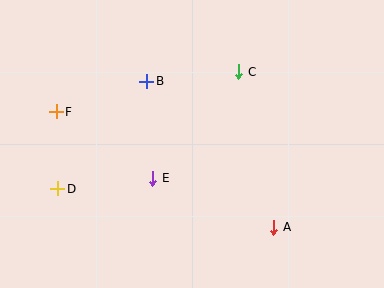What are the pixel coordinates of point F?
Point F is at (56, 112).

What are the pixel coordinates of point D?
Point D is at (58, 189).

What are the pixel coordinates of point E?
Point E is at (153, 178).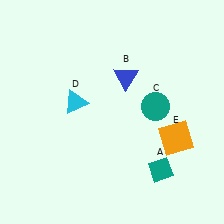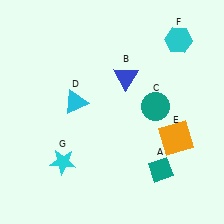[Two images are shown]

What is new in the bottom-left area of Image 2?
A cyan star (G) was added in the bottom-left area of Image 2.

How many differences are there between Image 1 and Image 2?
There are 2 differences between the two images.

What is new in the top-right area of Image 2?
A cyan hexagon (F) was added in the top-right area of Image 2.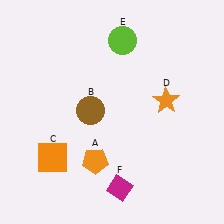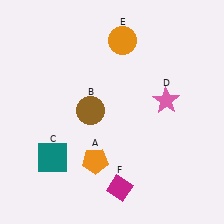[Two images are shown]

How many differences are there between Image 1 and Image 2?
There are 3 differences between the two images.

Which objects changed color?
C changed from orange to teal. D changed from orange to pink. E changed from lime to orange.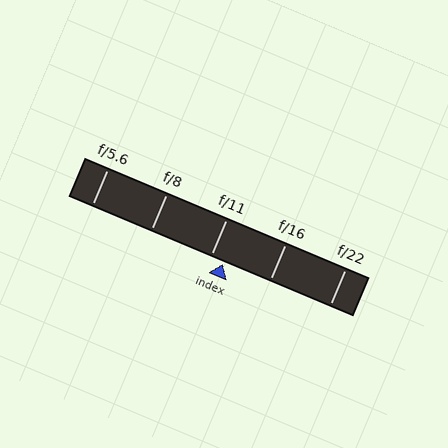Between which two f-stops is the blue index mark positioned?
The index mark is between f/11 and f/16.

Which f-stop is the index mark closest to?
The index mark is closest to f/11.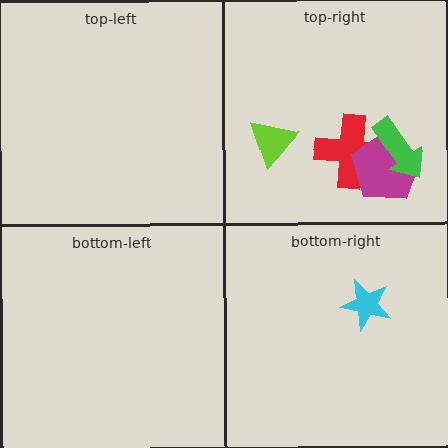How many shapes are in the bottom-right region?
1.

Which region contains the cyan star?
The bottom-right region.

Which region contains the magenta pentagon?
The top-right region.